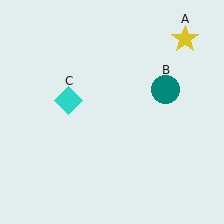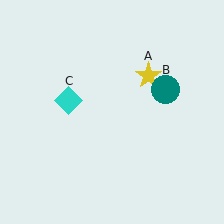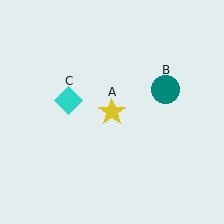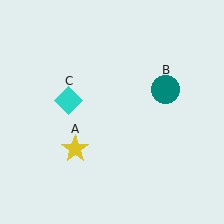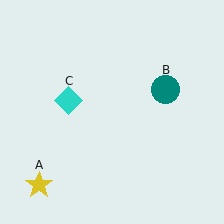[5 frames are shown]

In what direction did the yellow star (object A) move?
The yellow star (object A) moved down and to the left.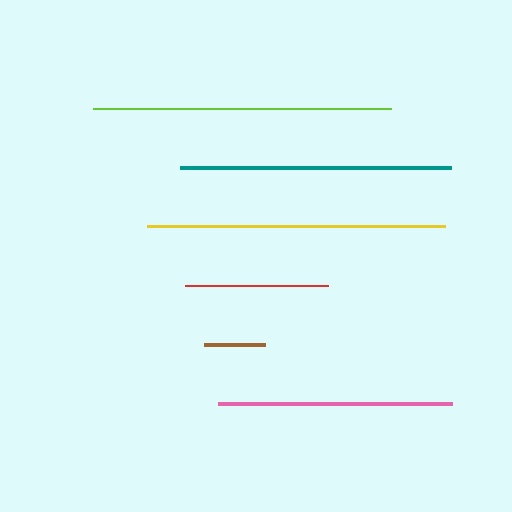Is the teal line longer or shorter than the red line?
The teal line is longer than the red line.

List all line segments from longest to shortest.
From longest to shortest: yellow, lime, teal, pink, red, brown.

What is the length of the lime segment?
The lime segment is approximately 298 pixels long.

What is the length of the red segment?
The red segment is approximately 143 pixels long.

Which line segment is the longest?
The yellow line is the longest at approximately 298 pixels.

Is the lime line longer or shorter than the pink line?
The lime line is longer than the pink line.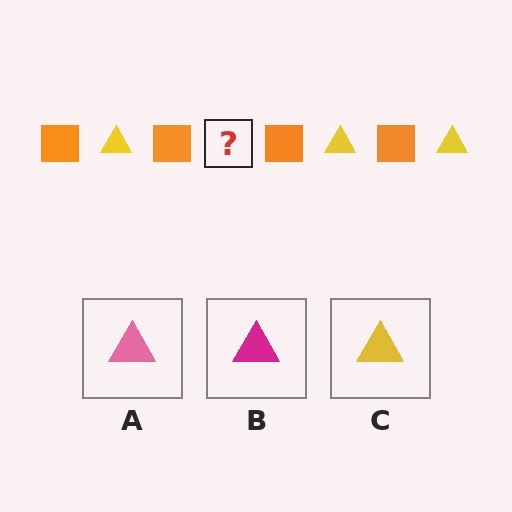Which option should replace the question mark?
Option C.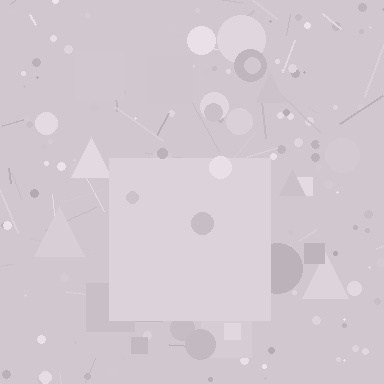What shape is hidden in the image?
A square is hidden in the image.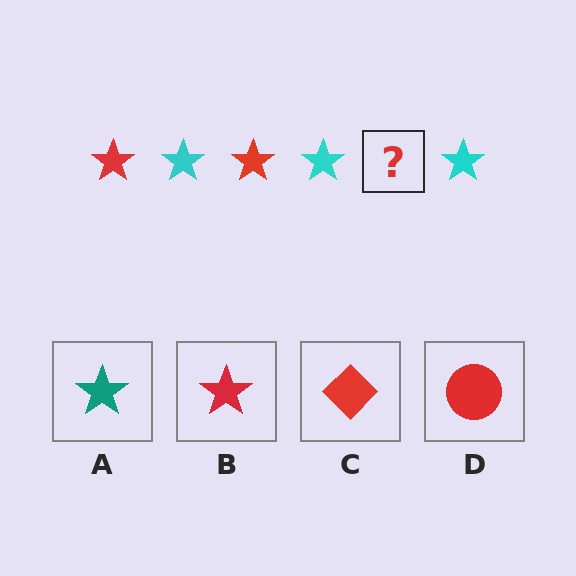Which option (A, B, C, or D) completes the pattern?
B.